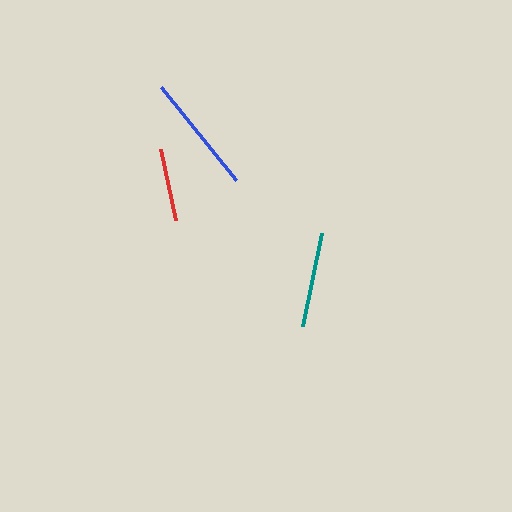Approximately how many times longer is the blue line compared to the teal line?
The blue line is approximately 1.3 times the length of the teal line.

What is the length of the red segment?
The red segment is approximately 73 pixels long.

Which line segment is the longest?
The blue line is the longest at approximately 119 pixels.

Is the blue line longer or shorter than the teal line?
The blue line is longer than the teal line.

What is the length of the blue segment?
The blue segment is approximately 119 pixels long.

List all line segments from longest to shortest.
From longest to shortest: blue, teal, red.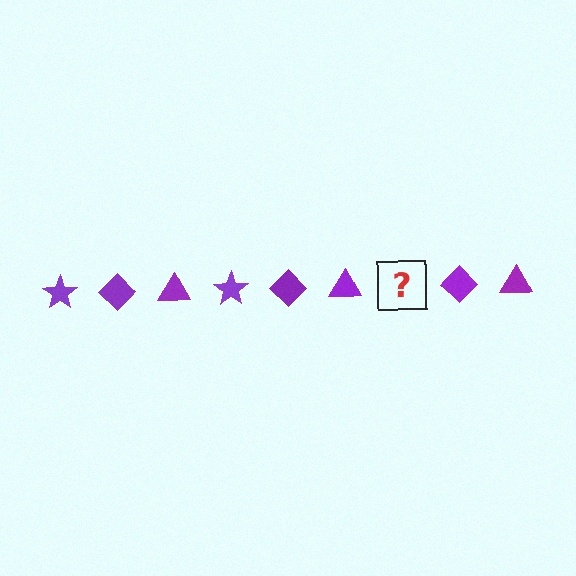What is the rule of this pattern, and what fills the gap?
The rule is that the pattern cycles through star, diamond, triangle shapes in purple. The gap should be filled with a purple star.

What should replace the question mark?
The question mark should be replaced with a purple star.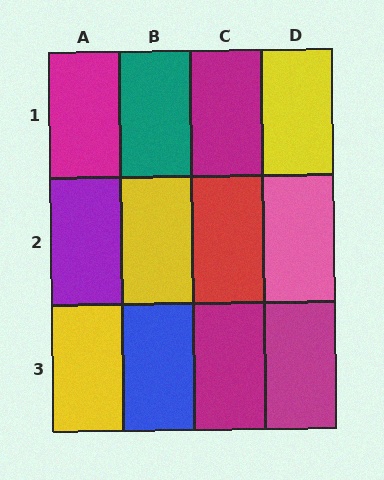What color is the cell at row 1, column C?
Magenta.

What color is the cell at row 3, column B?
Blue.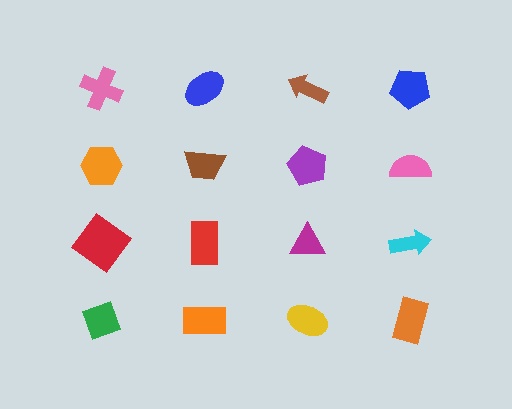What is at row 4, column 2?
An orange rectangle.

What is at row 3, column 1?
A red diamond.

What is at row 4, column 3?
A yellow ellipse.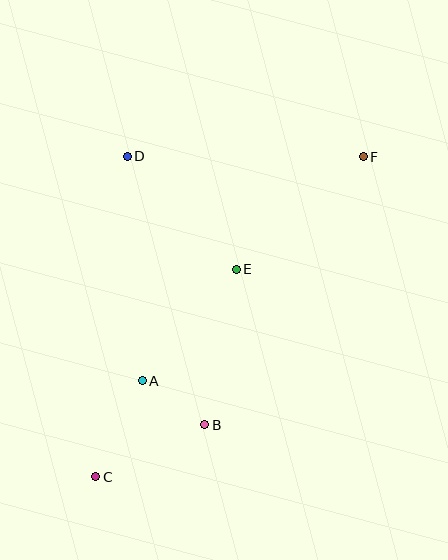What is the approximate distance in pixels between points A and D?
The distance between A and D is approximately 225 pixels.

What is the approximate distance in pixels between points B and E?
The distance between B and E is approximately 159 pixels.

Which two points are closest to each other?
Points A and B are closest to each other.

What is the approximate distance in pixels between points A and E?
The distance between A and E is approximately 146 pixels.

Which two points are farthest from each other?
Points C and F are farthest from each other.